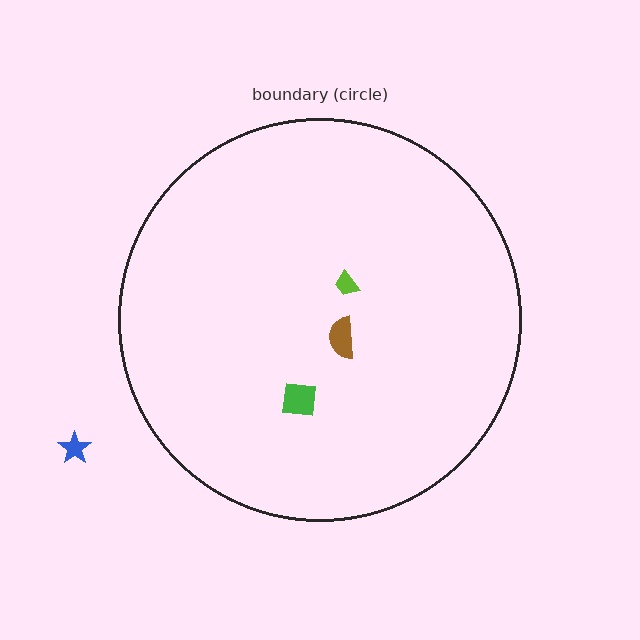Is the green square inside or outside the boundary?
Inside.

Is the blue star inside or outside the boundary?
Outside.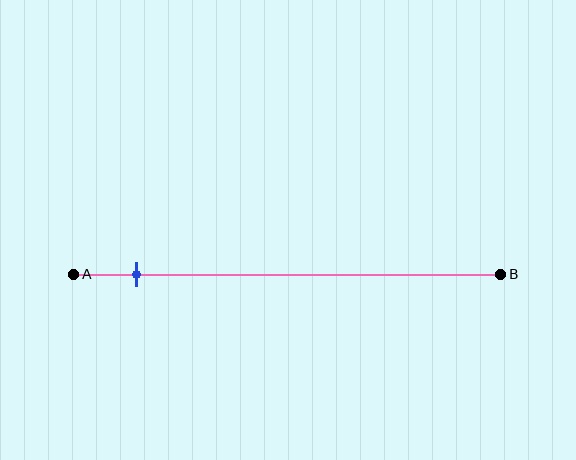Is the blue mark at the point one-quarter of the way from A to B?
No, the mark is at about 15% from A, not at the 25% one-quarter point.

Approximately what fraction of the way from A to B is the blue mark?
The blue mark is approximately 15% of the way from A to B.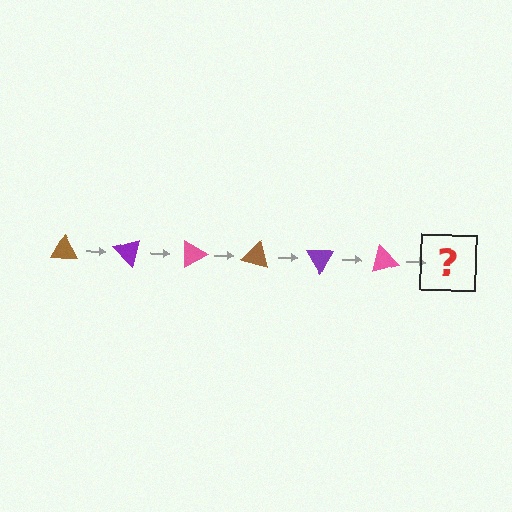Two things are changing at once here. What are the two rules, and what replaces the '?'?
The two rules are that it rotates 45 degrees each step and the color cycles through brown, purple, and pink. The '?' should be a brown triangle, rotated 270 degrees from the start.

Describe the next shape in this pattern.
It should be a brown triangle, rotated 270 degrees from the start.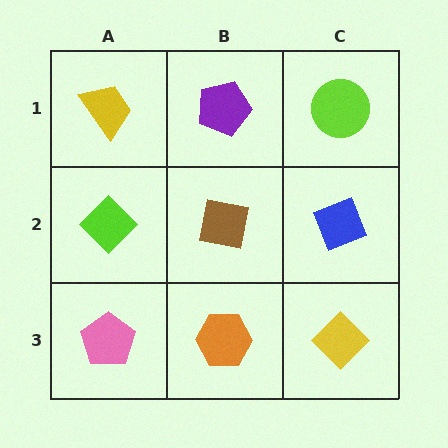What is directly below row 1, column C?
A blue diamond.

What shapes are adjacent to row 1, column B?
A brown square (row 2, column B), a yellow trapezoid (row 1, column A), a lime circle (row 1, column C).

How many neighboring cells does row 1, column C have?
2.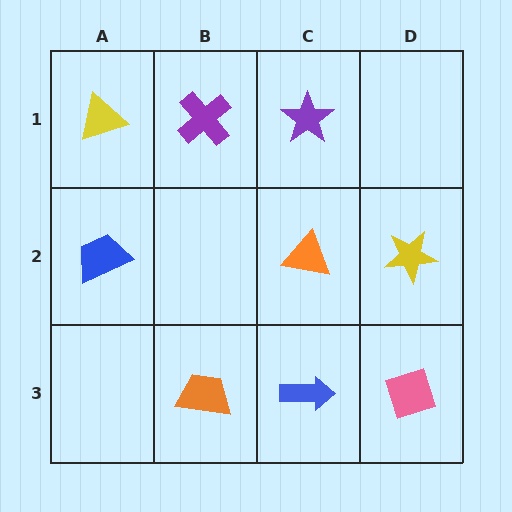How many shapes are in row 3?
3 shapes.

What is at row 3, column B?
An orange trapezoid.